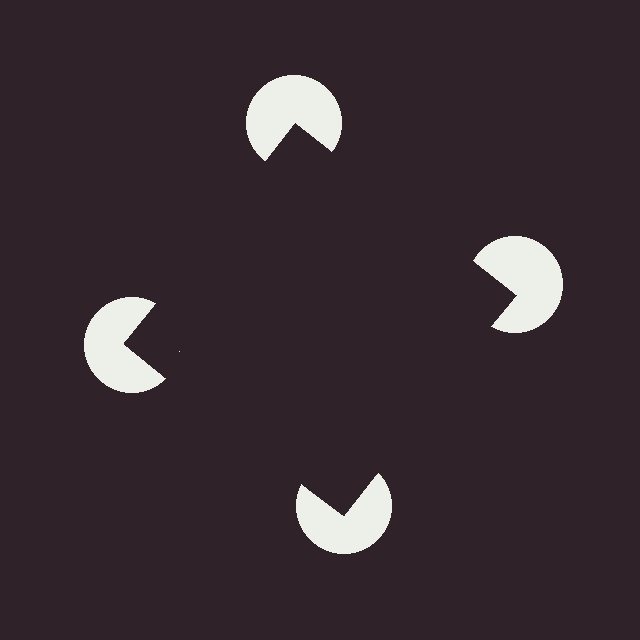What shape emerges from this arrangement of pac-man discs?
An illusory square — its edges are inferred from the aligned wedge cuts in the pac-man discs, not physically drawn.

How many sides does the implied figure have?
4 sides.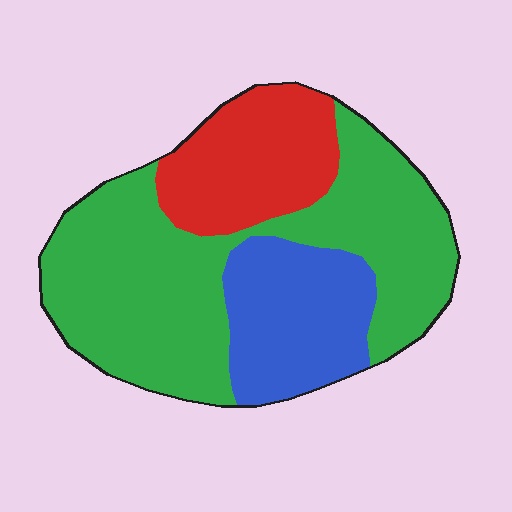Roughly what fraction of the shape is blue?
Blue covers around 20% of the shape.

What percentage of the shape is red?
Red covers about 20% of the shape.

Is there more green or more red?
Green.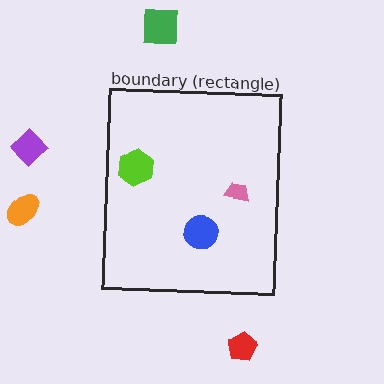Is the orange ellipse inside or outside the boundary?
Outside.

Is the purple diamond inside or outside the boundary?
Outside.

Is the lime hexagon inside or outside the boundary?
Inside.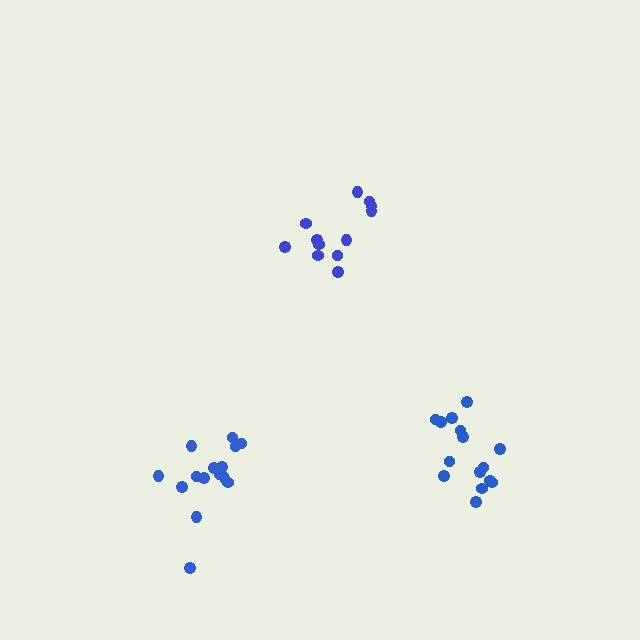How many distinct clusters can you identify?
There are 3 distinct clusters.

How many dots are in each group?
Group 1: 12 dots, Group 2: 15 dots, Group 3: 16 dots (43 total).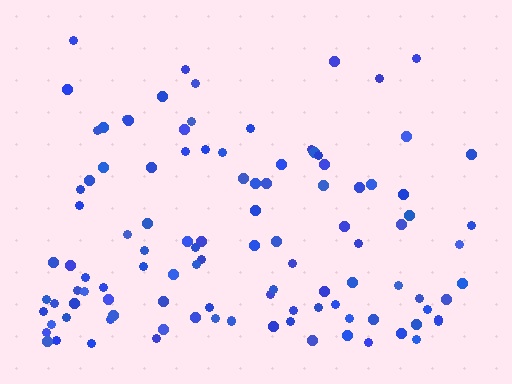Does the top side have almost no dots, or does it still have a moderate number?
Still a moderate number, just noticeably fewer than the bottom.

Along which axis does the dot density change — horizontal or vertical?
Vertical.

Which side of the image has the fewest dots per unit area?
The top.